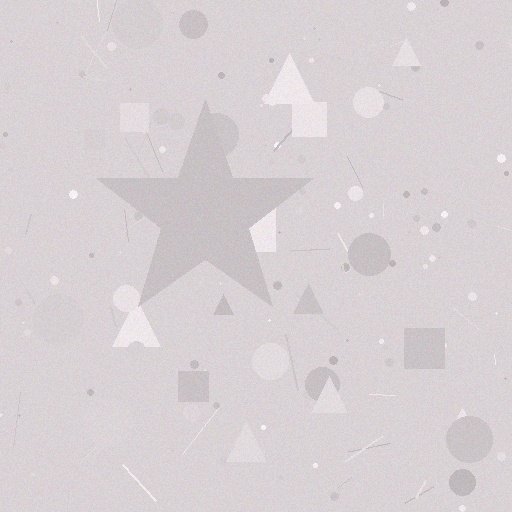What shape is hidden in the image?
A star is hidden in the image.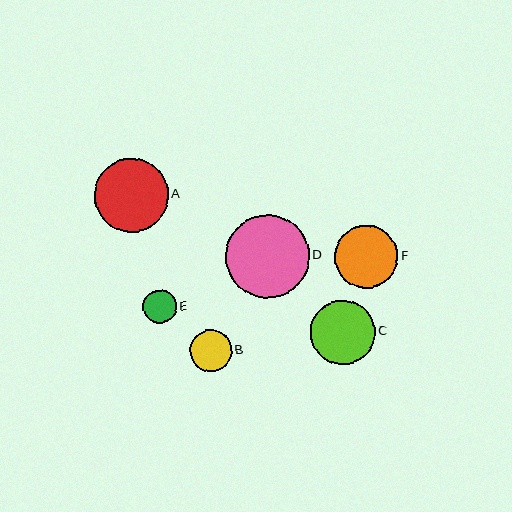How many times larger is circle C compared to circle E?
Circle C is approximately 1.9 times the size of circle E.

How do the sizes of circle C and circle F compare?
Circle C and circle F are approximately the same size.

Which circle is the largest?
Circle D is the largest with a size of approximately 83 pixels.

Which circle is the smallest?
Circle E is the smallest with a size of approximately 34 pixels.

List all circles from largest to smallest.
From largest to smallest: D, A, C, F, B, E.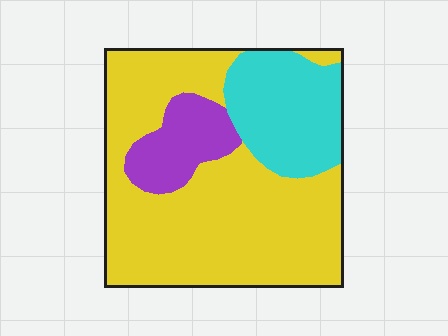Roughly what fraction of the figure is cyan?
Cyan takes up about one fifth (1/5) of the figure.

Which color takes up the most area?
Yellow, at roughly 65%.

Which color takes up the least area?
Purple, at roughly 10%.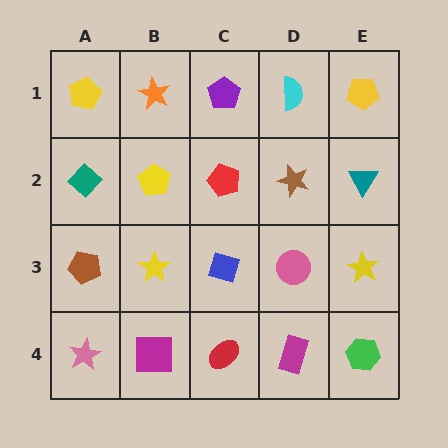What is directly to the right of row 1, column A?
An orange star.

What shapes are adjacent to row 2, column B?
An orange star (row 1, column B), a yellow star (row 3, column B), a teal diamond (row 2, column A), a red pentagon (row 2, column C).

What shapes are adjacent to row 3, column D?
A brown star (row 2, column D), a magenta rectangle (row 4, column D), a blue diamond (row 3, column C), a yellow star (row 3, column E).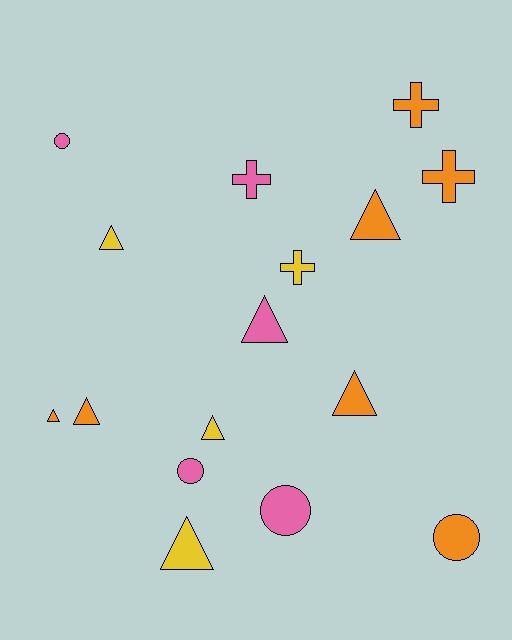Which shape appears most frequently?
Triangle, with 8 objects.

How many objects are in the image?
There are 16 objects.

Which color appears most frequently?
Orange, with 7 objects.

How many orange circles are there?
There is 1 orange circle.